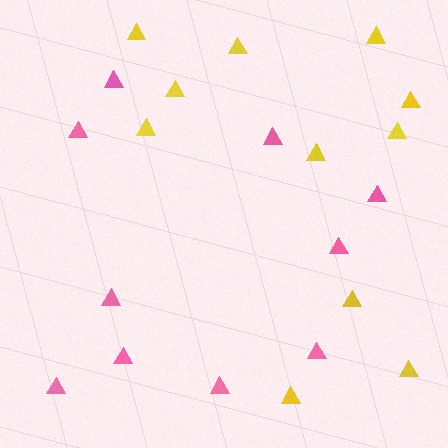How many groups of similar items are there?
There are 2 groups: one group of pink triangles (10) and one group of yellow triangles (11).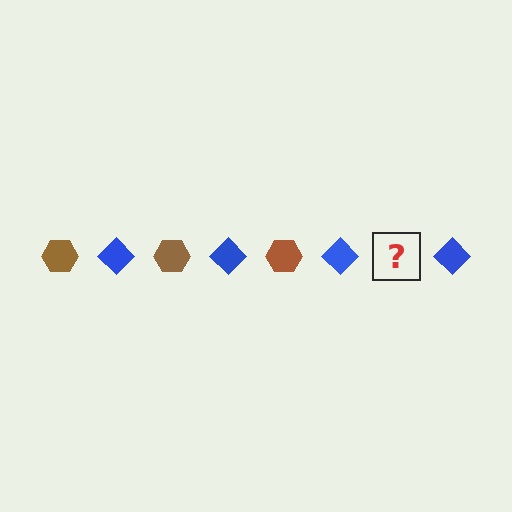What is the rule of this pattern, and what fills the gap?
The rule is that the pattern alternates between brown hexagon and blue diamond. The gap should be filled with a brown hexagon.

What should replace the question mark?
The question mark should be replaced with a brown hexagon.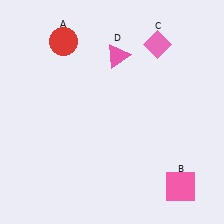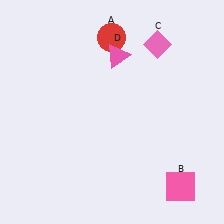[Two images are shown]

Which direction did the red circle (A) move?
The red circle (A) moved right.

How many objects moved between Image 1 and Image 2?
1 object moved between the two images.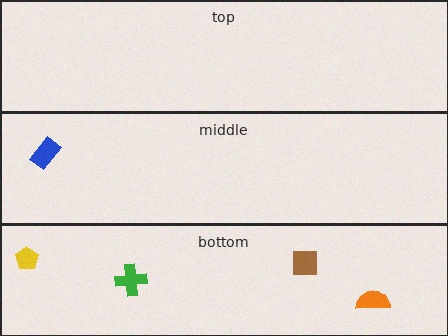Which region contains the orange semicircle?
The bottom region.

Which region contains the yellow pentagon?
The bottom region.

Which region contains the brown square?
The bottom region.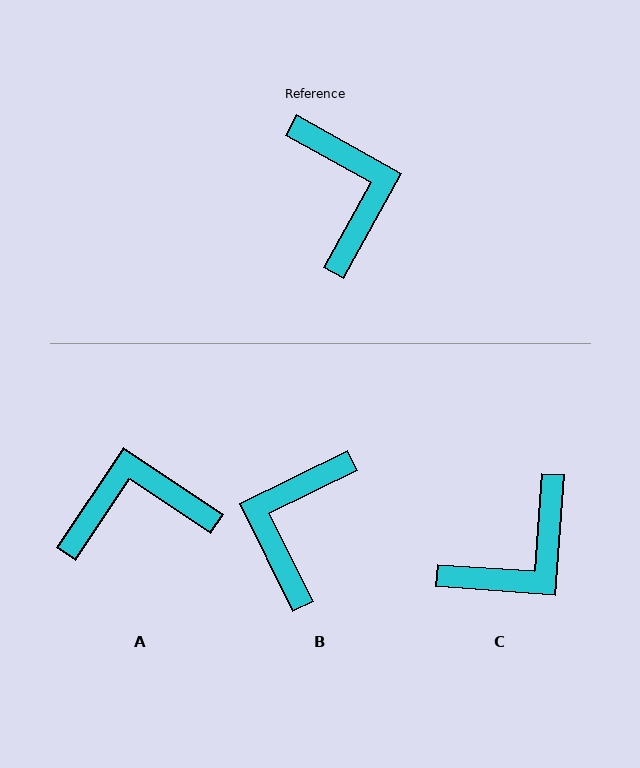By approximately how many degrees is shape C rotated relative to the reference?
Approximately 65 degrees clockwise.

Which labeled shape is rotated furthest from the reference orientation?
B, about 145 degrees away.